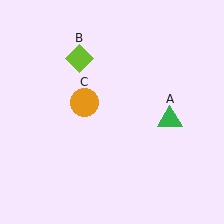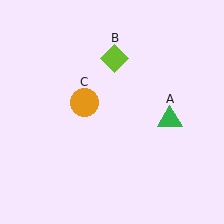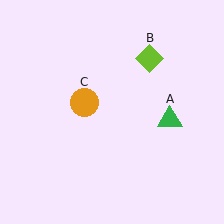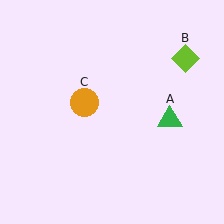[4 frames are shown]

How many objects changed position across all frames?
1 object changed position: lime diamond (object B).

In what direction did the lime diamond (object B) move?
The lime diamond (object B) moved right.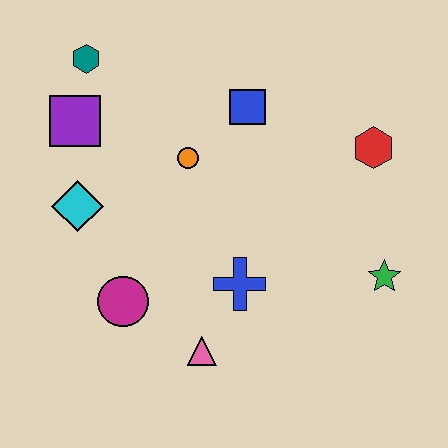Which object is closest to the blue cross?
The pink triangle is closest to the blue cross.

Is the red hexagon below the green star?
No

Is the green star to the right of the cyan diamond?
Yes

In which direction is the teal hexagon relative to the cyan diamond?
The teal hexagon is above the cyan diamond.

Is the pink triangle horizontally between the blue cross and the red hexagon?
No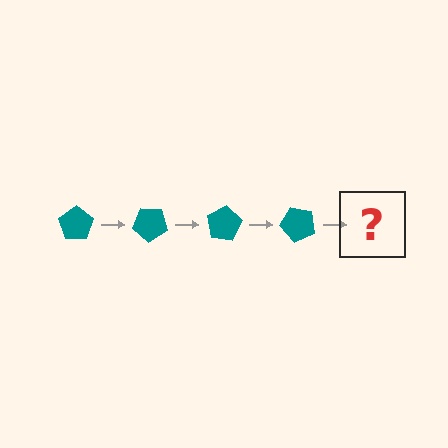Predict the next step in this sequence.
The next step is a teal pentagon rotated 160 degrees.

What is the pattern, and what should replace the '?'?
The pattern is that the pentagon rotates 40 degrees each step. The '?' should be a teal pentagon rotated 160 degrees.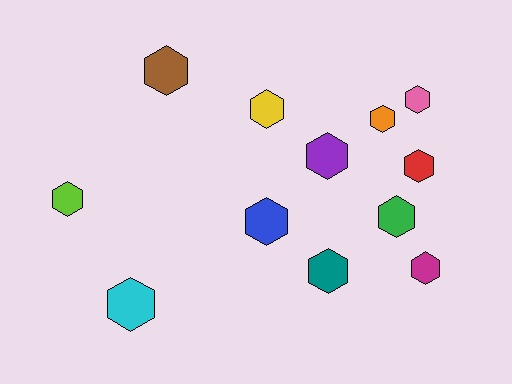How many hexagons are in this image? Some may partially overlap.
There are 12 hexagons.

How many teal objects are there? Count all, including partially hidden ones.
There is 1 teal object.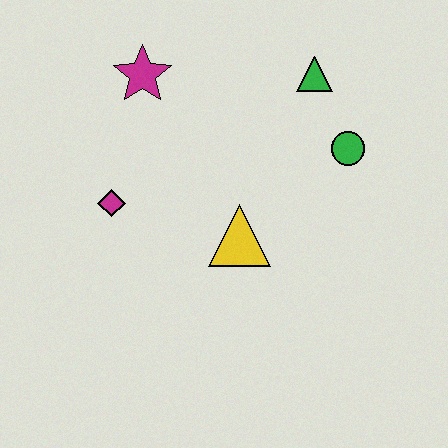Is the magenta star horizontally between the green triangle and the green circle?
No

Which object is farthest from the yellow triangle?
The magenta star is farthest from the yellow triangle.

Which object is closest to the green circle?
The green triangle is closest to the green circle.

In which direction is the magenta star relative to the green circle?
The magenta star is to the left of the green circle.